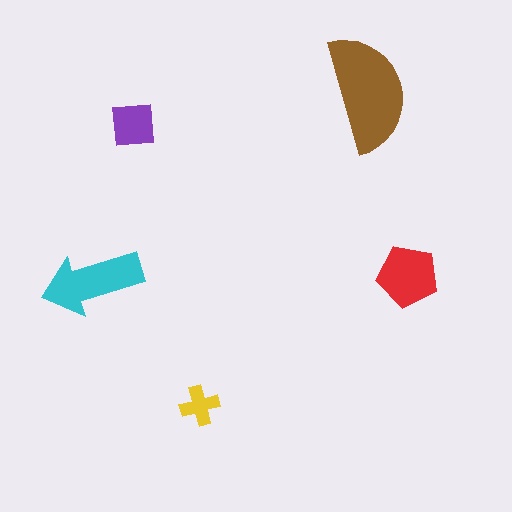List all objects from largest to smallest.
The brown semicircle, the cyan arrow, the red pentagon, the purple square, the yellow cross.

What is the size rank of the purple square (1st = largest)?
4th.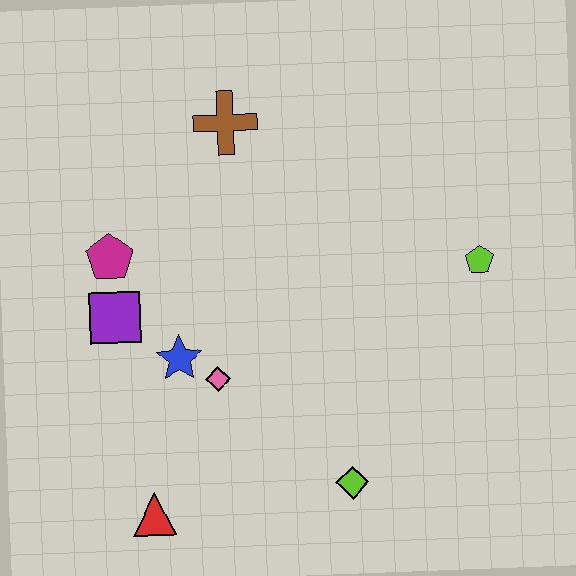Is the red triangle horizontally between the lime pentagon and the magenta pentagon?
Yes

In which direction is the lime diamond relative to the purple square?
The lime diamond is to the right of the purple square.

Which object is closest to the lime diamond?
The pink diamond is closest to the lime diamond.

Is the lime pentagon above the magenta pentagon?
No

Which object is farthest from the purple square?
The lime pentagon is farthest from the purple square.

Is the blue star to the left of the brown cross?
Yes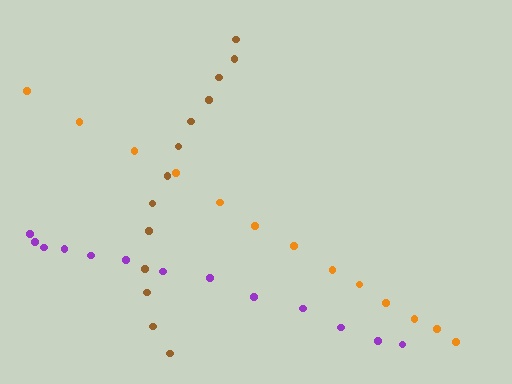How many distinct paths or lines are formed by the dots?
There are 3 distinct paths.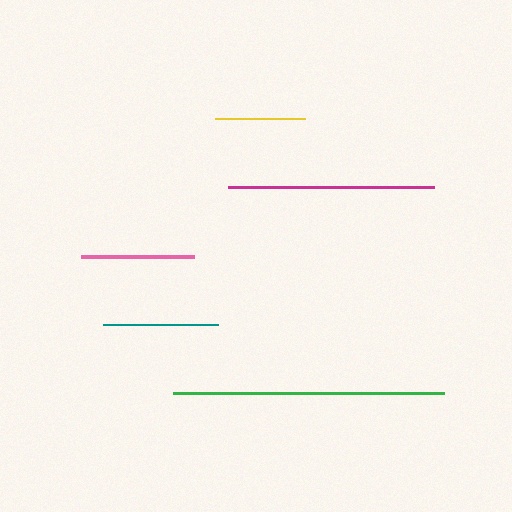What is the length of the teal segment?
The teal segment is approximately 115 pixels long.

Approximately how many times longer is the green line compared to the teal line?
The green line is approximately 2.4 times the length of the teal line.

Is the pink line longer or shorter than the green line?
The green line is longer than the pink line.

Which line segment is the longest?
The green line is the longest at approximately 270 pixels.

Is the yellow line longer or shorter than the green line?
The green line is longer than the yellow line.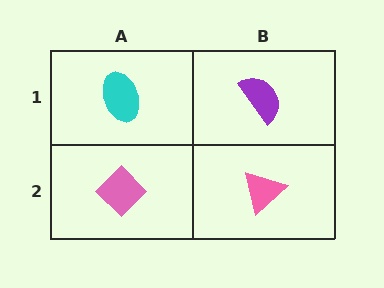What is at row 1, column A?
A cyan ellipse.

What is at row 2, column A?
A pink diamond.